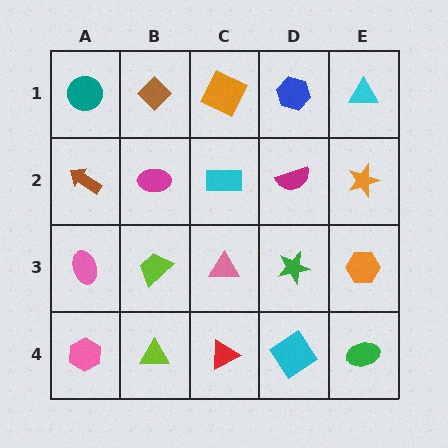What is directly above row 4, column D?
A green star.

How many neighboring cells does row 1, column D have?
3.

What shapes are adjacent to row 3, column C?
A cyan rectangle (row 2, column C), a red triangle (row 4, column C), a lime trapezoid (row 3, column B), a green star (row 3, column D).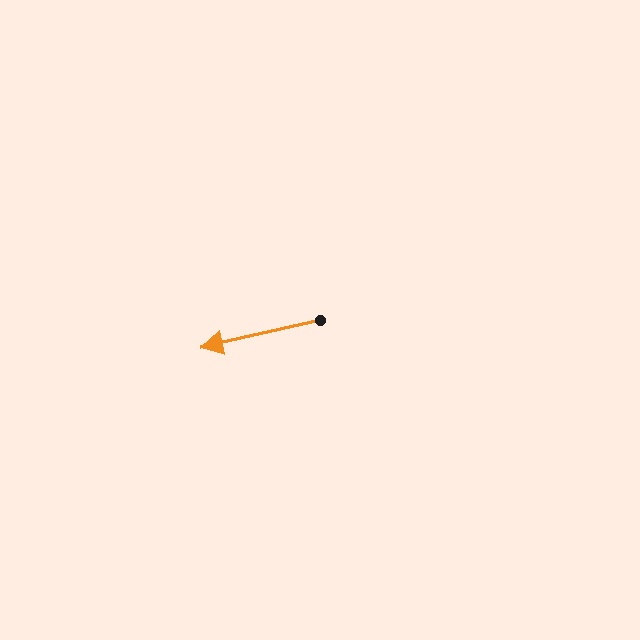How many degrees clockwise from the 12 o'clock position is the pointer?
Approximately 257 degrees.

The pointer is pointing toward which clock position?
Roughly 9 o'clock.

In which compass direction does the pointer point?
West.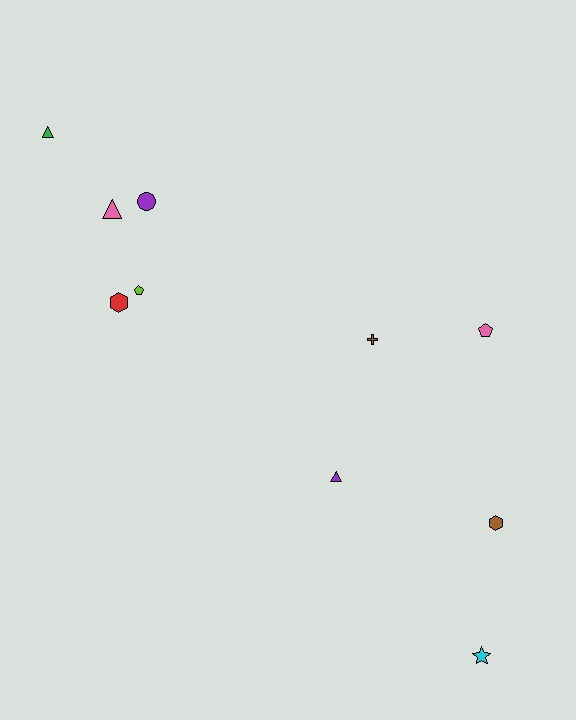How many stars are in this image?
There is 1 star.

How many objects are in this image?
There are 10 objects.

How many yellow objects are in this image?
There are no yellow objects.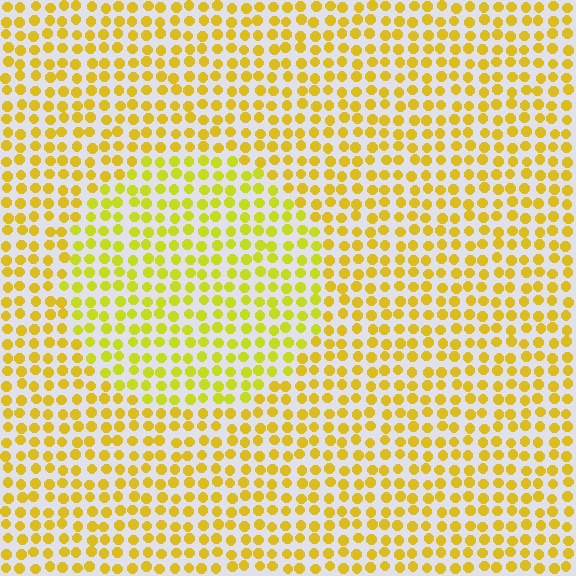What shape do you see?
I see a circle.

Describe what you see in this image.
The image is filled with small yellow elements in a uniform arrangement. A circle-shaped region is visible where the elements are tinted to a slightly different hue, forming a subtle color boundary.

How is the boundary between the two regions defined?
The boundary is defined purely by a slight shift in hue (about 18 degrees). Spacing, size, and orientation are identical on both sides.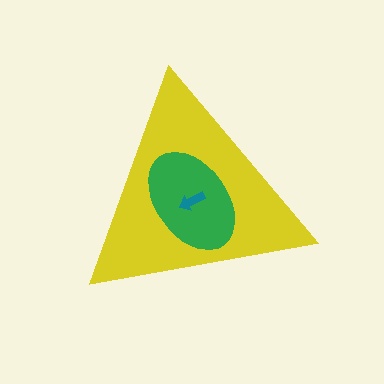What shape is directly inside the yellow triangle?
The green ellipse.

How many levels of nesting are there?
3.